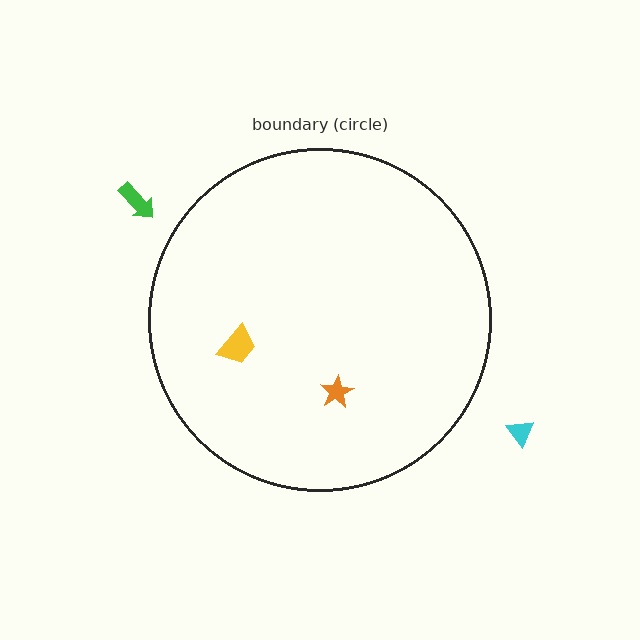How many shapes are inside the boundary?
2 inside, 2 outside.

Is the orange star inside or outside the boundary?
Inside.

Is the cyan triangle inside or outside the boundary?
Outside.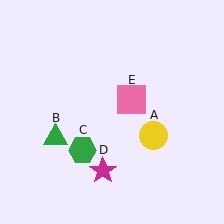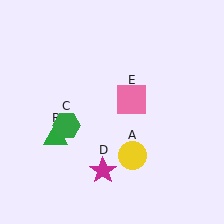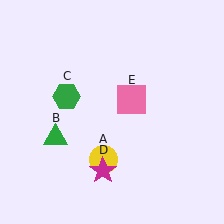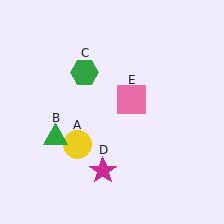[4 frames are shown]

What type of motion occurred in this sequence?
The yellow circle (object A), green hexagon (object C) rotated clockwise around the center of the scene.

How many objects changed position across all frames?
2 objects changed position: yellow circle (object A), green hexagon (object C).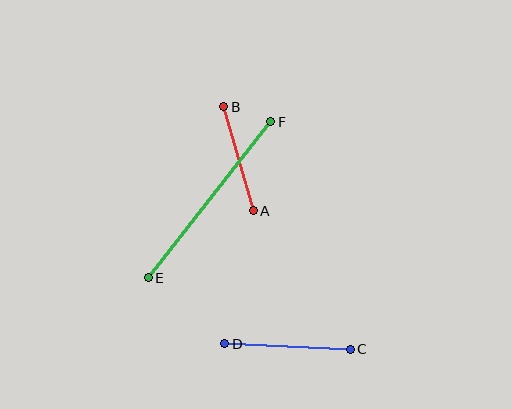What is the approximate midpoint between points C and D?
The midpoint is at approximately (288, 347) pixels.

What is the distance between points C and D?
The distance is approximately 126 pixels.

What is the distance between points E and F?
The distance is approximately 198 pixels.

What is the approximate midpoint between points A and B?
The midpoint is at approximately (238, 159) pixels.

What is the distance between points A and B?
The distance is approximately 108 pixels.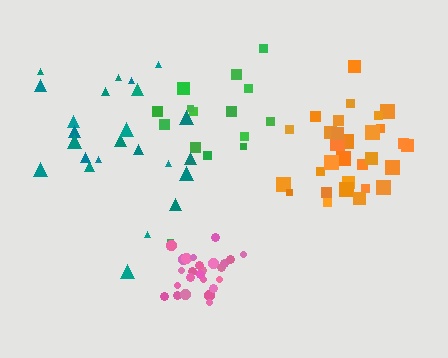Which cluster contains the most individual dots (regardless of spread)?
Orange (31).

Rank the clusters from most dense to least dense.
pink, orange, green, teal.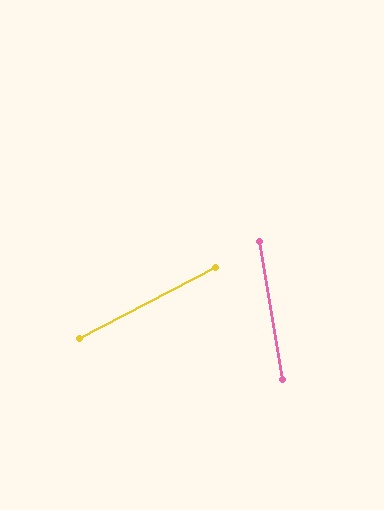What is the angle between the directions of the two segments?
Approximately 72 degrees.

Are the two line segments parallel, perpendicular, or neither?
Neither parallel nor perpendicular — they differ by about 72°.